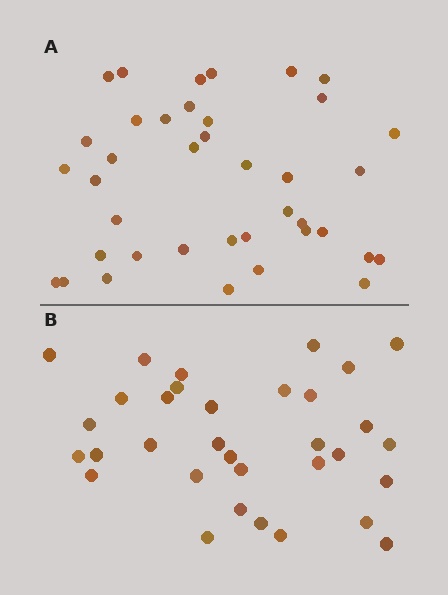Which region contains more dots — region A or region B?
Region A (the top region) has more dots.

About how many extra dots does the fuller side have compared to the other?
Region A has about 6 more dots than region B.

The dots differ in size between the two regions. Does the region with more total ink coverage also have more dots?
No. Region B has more total ink coverage because its dots are larger, but region A actually contains more individual dots. Total area can be misleading — the number of items is what matters here.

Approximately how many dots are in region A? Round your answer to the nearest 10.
About 40 dots. (The exact count is 39, which rounds to 40.)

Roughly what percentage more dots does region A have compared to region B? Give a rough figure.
About 20% more.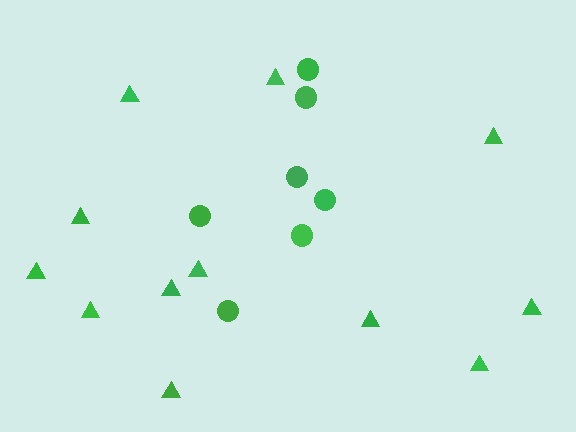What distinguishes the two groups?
There are 2 groups: one group of triangles (12) and one group of circles (7).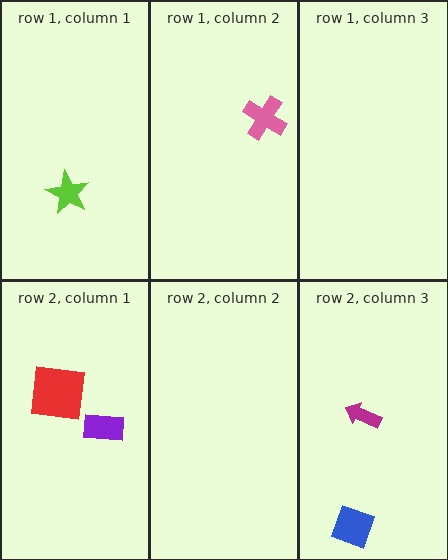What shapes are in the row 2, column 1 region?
The purple rectangle, the red square.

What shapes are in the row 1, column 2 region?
The pink cross.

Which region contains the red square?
The row 2, column 1 region.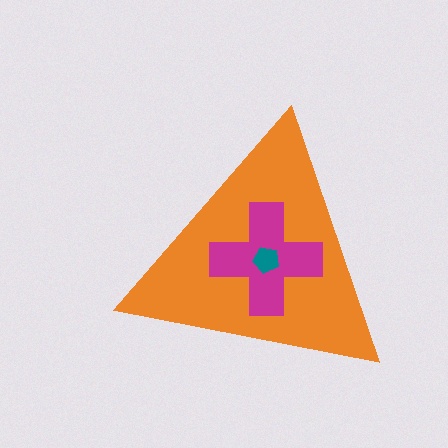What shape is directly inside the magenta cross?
The teal pentagon.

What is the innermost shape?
The teal pentagon.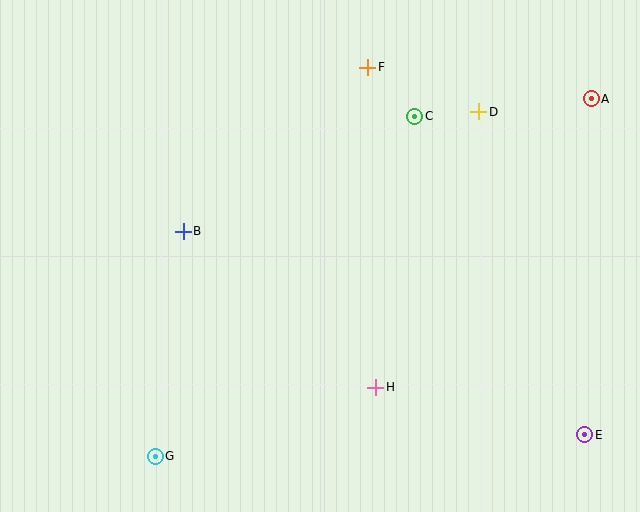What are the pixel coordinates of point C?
Point C is at (415, 116).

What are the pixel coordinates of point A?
Point A is at (591, 99).